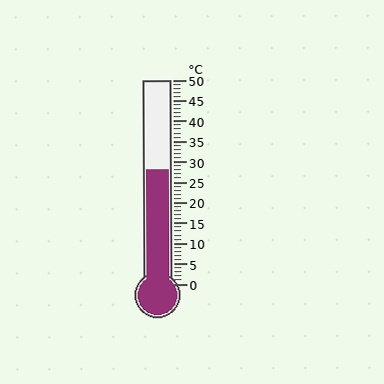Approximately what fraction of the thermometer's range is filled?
The thermometer is filled to approximately 55% of its range.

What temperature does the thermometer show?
The thermometer shows approximately 28°C.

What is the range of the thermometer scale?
The thermometer scale ranges from 0°C to 50°C.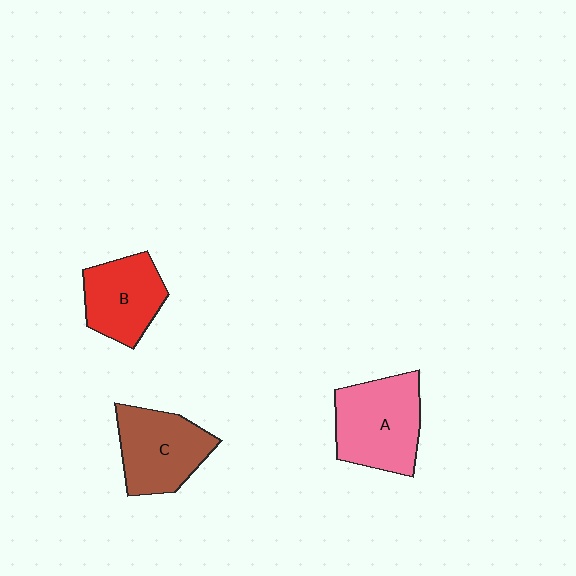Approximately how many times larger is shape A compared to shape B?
Approximately 1.3 times.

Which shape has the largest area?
Shape A (pink).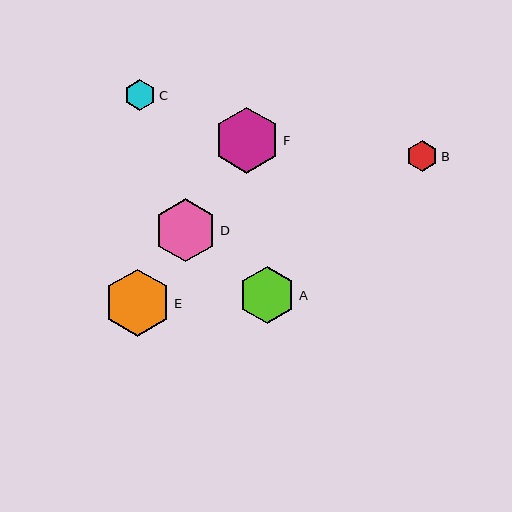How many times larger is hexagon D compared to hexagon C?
Hexagon D is approximately 2.0 times the size of hexagon C.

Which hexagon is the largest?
Hexagon E is the largest with a size of approximately 67 pixels.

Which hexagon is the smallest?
Hexagon B is the smallest with a size of approximately 31 pixels.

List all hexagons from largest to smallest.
From largest to smallest: E, F, D, A, C, B.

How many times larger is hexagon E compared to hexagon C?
Hexagon E is approximately 2.1 times the size of hexagon C.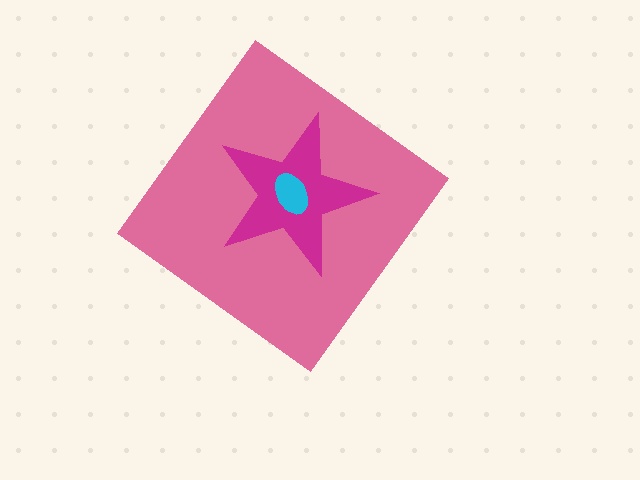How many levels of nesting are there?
3.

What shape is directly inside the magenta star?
The cyan ellipse.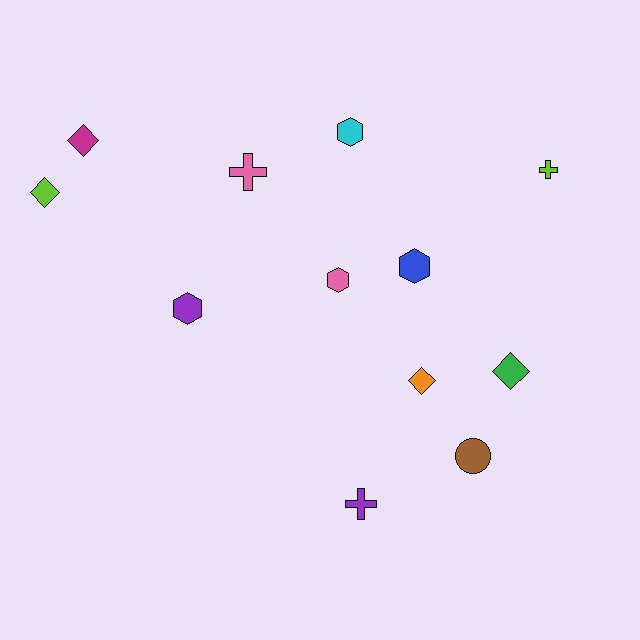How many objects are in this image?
There are 12 objects.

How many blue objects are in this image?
There is 1 blue object.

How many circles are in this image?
There is 1 circle.